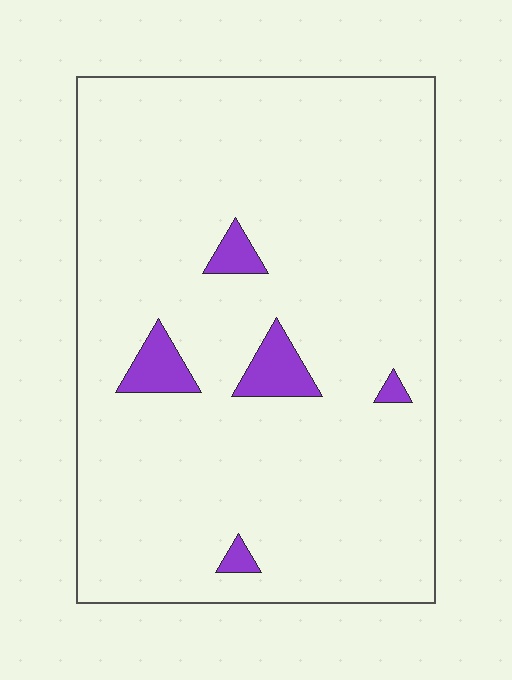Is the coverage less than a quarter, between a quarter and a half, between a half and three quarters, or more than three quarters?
Less than a quarter.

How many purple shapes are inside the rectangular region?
5.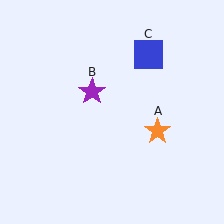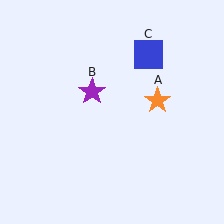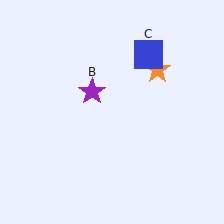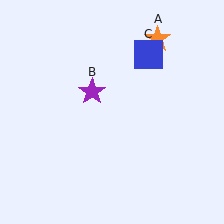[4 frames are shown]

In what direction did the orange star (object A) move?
The orange star (object A) moved up.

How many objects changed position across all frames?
1 object changed position: orange star (object A).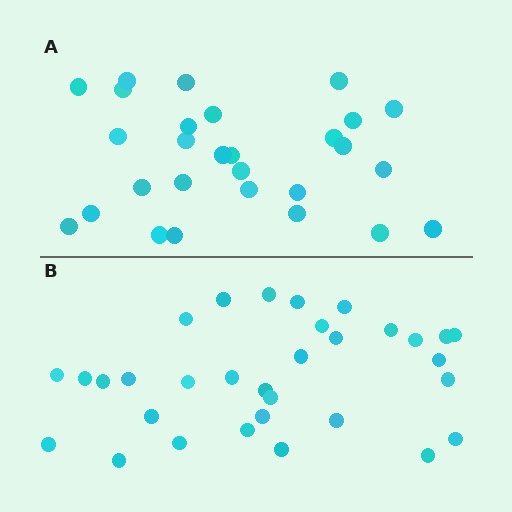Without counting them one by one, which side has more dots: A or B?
Region B (the bottom region) has more dots.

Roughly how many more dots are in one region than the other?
Region B has about 4 more dots than region A.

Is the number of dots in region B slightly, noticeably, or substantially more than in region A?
Region B has only slightly more — the two regions are fairly close. The ratio is roughly 1.1 to 1.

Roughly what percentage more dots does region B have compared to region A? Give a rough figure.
About 15% more.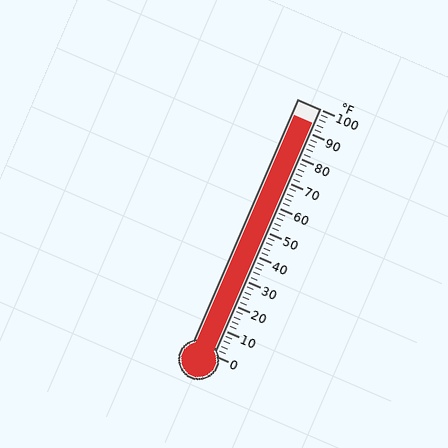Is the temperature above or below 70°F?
The temperature is above 70°F.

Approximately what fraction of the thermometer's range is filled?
The thermometer is filled to approximately 95% of its range.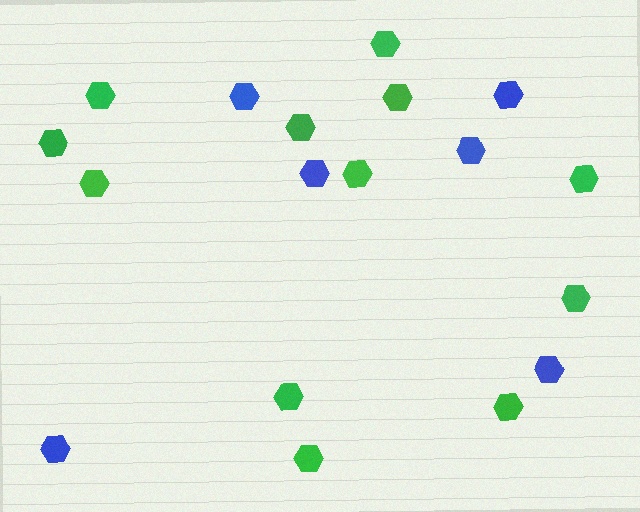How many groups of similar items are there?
There are 2 groups: one group of green hexagons (12) and one group of blue hexagons (6).